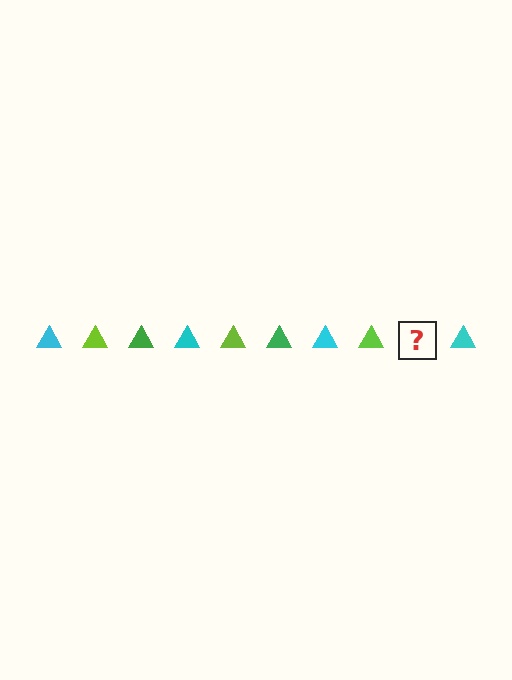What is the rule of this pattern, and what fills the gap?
The rule is that the pattern cycles through cyan, lime, green triangles. The gap should be filled with a green triangle.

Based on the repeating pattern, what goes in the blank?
The blank should be a green triangle.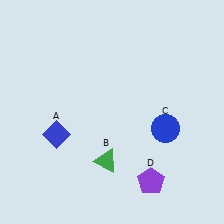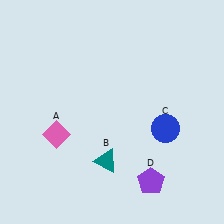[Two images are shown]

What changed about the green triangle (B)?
In Image 1, B is green. In Image 2, it changed to teal.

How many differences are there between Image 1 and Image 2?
There are 2 differences between the two images.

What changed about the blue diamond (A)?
In Image 1, A is blue. In Image 2, it changed to pink.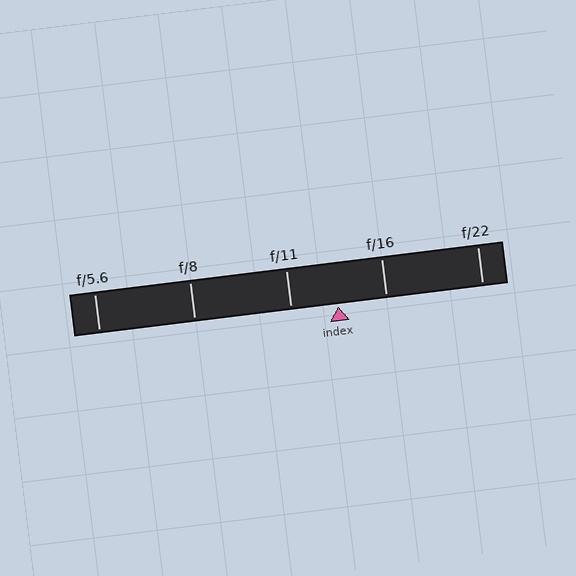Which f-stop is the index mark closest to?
The index mark is closest to f/11.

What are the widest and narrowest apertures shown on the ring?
The widest aperture shown is f/5.6 and the narrowest is f/22.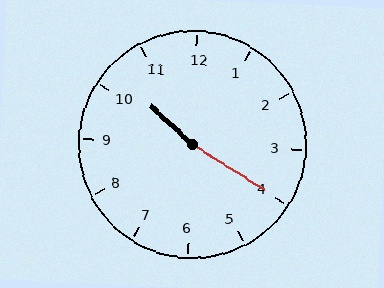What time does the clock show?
10:20.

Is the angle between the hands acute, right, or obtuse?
It is obtuse.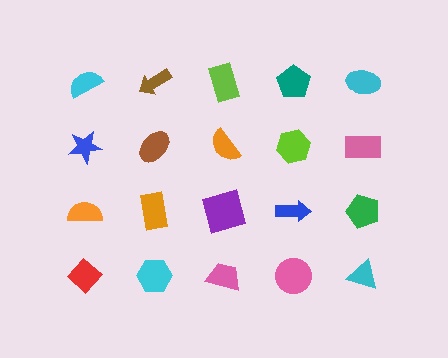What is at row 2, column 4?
A lime hexagon.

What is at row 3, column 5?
A green pentagon.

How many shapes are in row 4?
5 shapes.